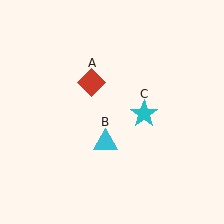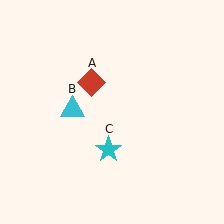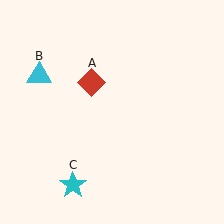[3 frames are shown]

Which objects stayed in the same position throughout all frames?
Red diamond (object A) remained stationary.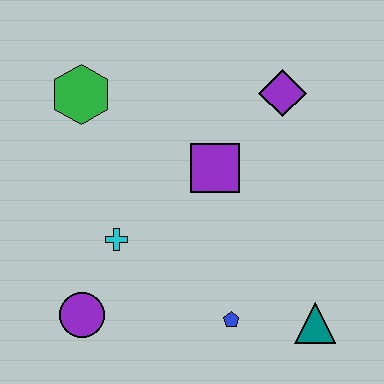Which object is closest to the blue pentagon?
The teal triangle is closest to the blue pentagon.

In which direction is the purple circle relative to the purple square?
The purple circle is below the purple square.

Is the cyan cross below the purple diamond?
Yes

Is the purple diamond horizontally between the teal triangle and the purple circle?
Yes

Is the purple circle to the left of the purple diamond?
Yes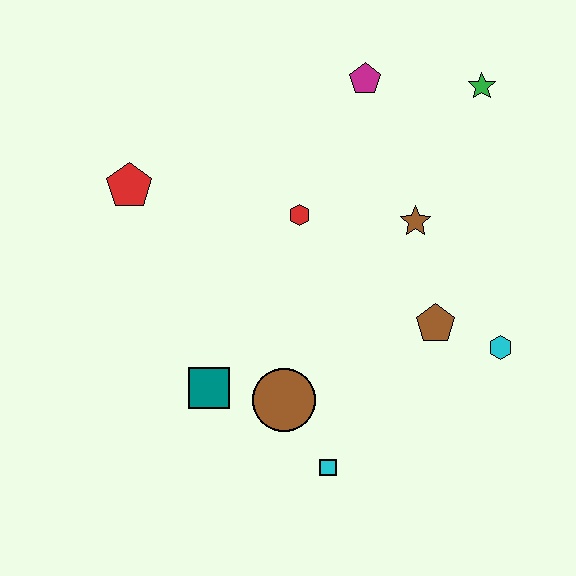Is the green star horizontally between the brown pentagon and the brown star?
No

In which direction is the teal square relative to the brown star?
The teal square is to the left of the brown star.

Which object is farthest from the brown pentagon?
The red pentagon is farthest from the brown pentagon.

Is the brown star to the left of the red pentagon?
No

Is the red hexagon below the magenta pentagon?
Yes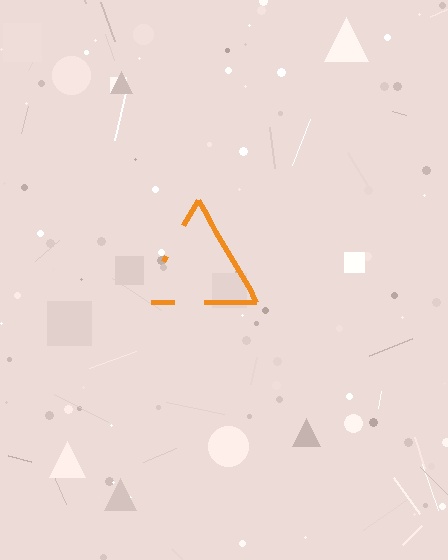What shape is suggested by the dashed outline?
The dashed outline suggests a triangle.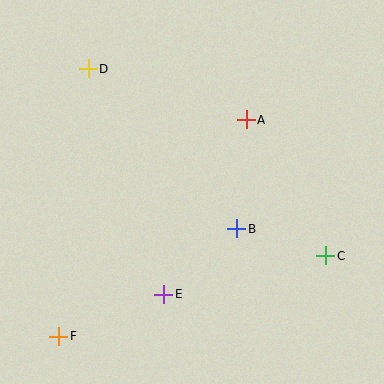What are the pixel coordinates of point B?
Point B is at (237, 229).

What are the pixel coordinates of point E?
Point E is at (164, 294).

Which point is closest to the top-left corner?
Point D is closest to the top-left corner.